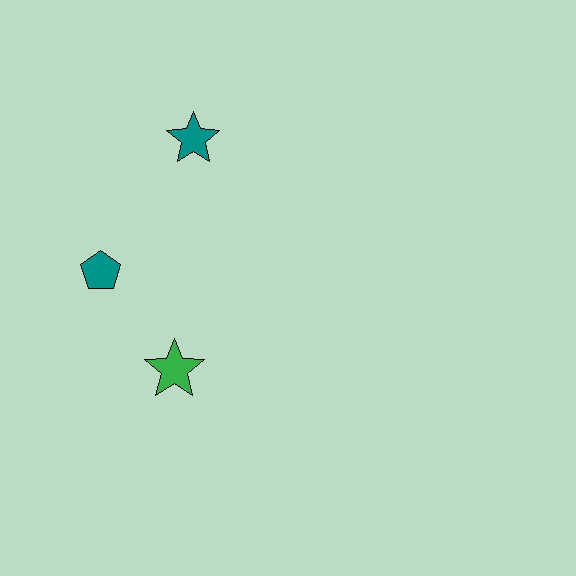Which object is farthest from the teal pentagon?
The teal star is farthest from the teal pentagon.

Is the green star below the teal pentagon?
Yes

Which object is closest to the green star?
The teal pentagon is closest to the green star.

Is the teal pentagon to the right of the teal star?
No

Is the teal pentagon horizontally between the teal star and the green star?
No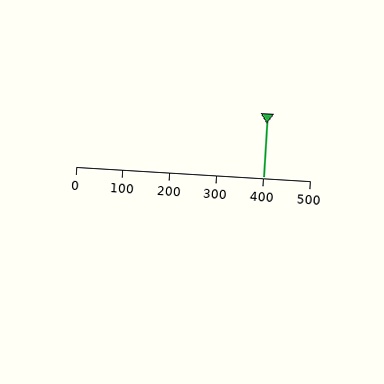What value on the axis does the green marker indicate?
The marker indicates approximately 400.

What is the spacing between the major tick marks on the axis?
The major ticks are spaced 100 apart.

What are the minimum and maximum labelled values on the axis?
The axis runs from 0 to 500.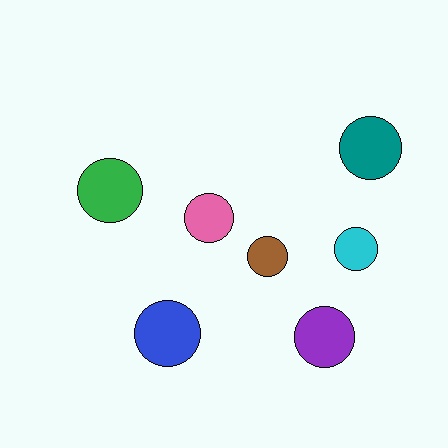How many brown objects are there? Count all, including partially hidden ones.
There is 1 brown object.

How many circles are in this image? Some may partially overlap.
There are 7 circles.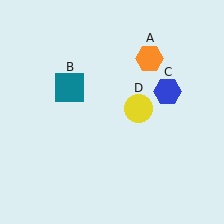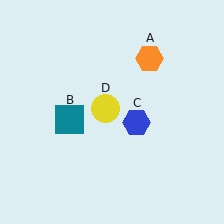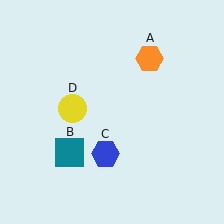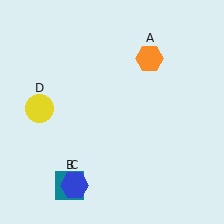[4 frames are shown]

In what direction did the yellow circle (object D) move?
The yellow circle (object D) moved left.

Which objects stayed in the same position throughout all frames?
Orange hexagon (object A) remained stationary.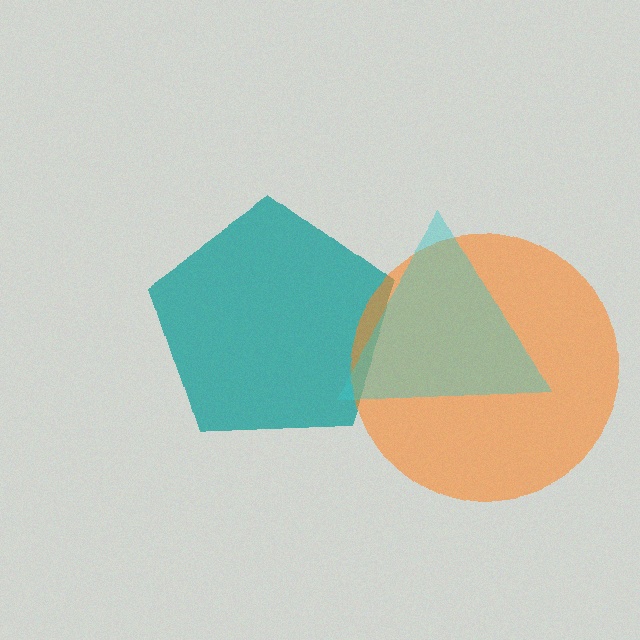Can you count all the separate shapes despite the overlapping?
Yes, there are 3 separate shapes.